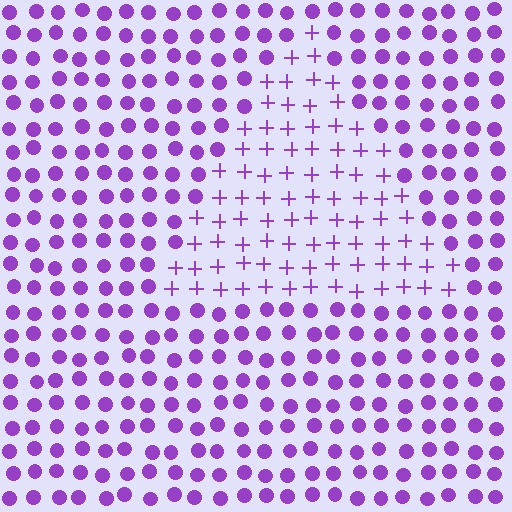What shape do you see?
I see a triangle.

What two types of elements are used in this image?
The image uses plus signs inside the triangle region and circles outside it.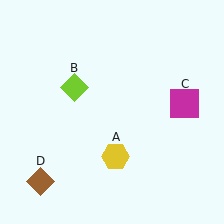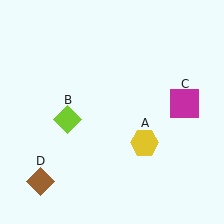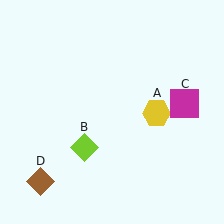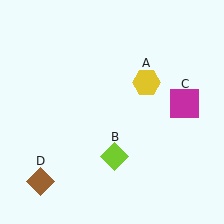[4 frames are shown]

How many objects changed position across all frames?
2 objects changed position: yellow hexagon (object A), lime diamond (object B).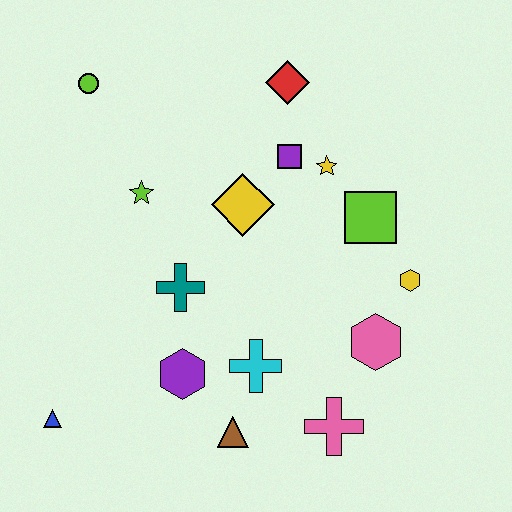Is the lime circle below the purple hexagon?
No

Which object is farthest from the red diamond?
The blue triangle is farthest from the red diamond.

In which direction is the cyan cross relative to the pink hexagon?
The cyan cross is to the left of the pink hexagon.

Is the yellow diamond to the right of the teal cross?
Yes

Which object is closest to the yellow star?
The purple square is closest to the yellow star.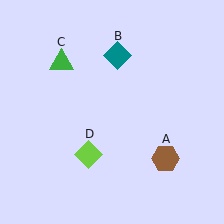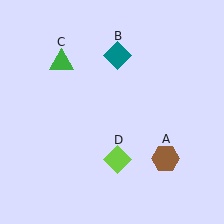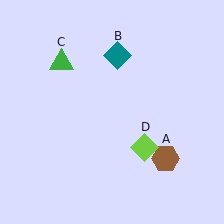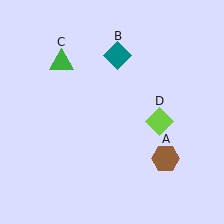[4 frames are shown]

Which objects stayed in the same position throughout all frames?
Brown hexagon (object A) and teal diamond (object B) and green triangle (object C) remained stationary.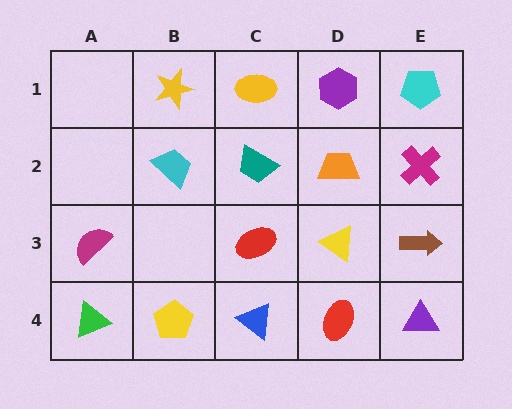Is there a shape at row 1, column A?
No, that cell is empty.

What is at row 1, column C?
A yellow ellipse.